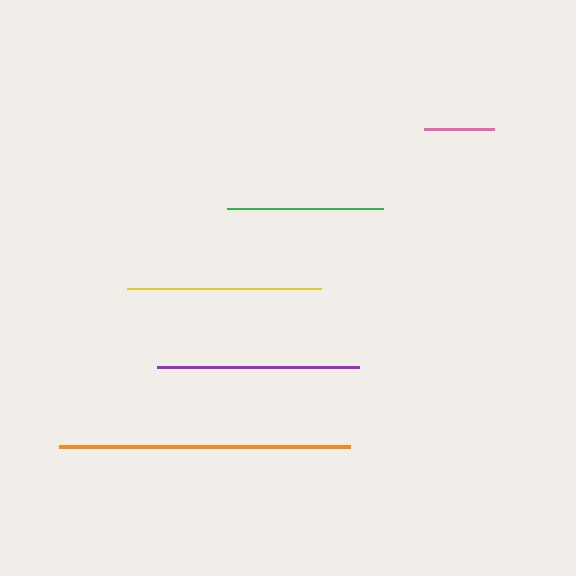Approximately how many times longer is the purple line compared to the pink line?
The purple line is approximately 2.9 times the length of the pink line.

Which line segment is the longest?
The orange line is the longest at approximately 291 pixels.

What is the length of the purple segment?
The purple segment is approximately 202 pixels long.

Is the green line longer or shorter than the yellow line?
The yellow line is longer than the green line.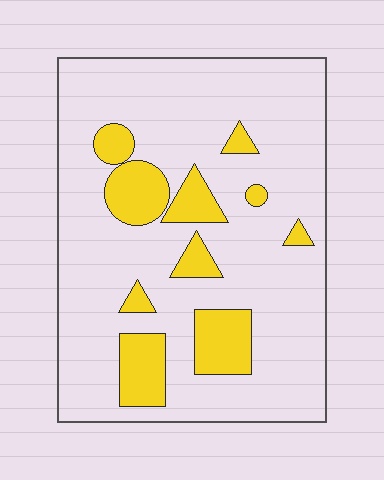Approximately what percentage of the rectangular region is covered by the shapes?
Approximately 20%.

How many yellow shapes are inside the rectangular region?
10.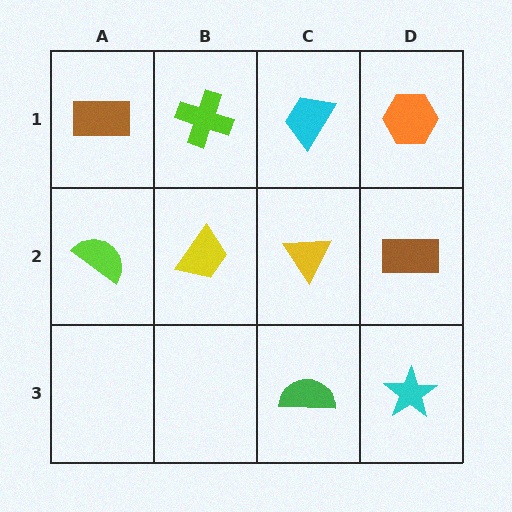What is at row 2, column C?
A yellow triangle.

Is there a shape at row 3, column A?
No, that cell is empty.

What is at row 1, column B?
A lime cross.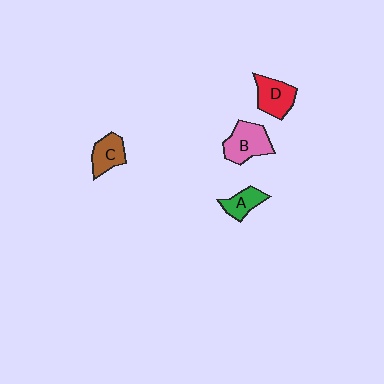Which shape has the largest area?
Shape B (pink).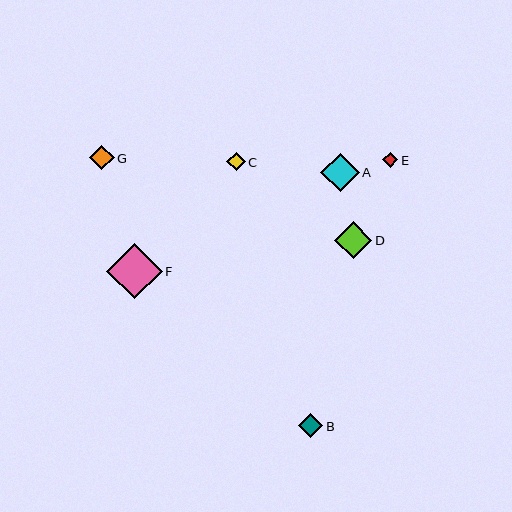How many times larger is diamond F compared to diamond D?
Diamond F is approximately 1.5 times the size of diamond D.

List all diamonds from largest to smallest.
From largest to smallest: F, A, D, B, G, C, E.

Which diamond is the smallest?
Diamond E is the smallest with a size of approximately 15 pixels.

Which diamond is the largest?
Diamond F is the largest with a size of approximately 55 pixels.